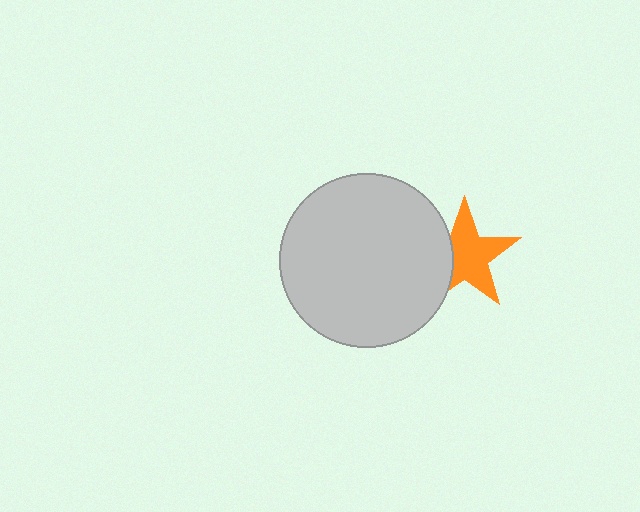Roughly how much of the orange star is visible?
Most of it is visible (roughly 70%).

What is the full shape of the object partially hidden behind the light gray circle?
The partially hidden object is an orange star.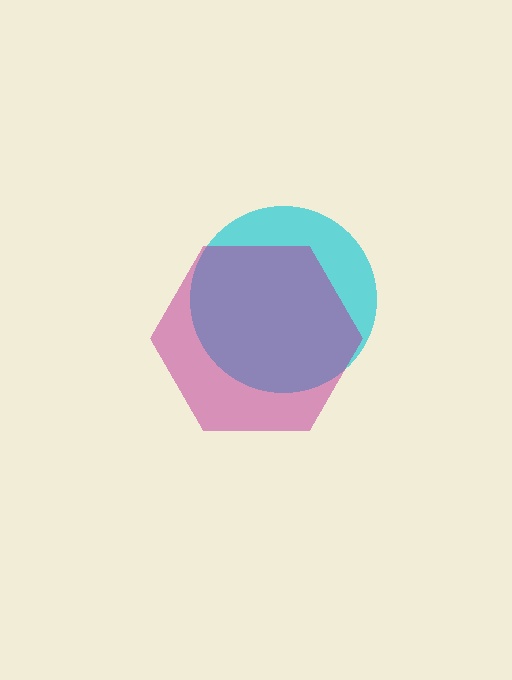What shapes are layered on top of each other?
The layered shapes are: a cyan circle, a magenta hexagon.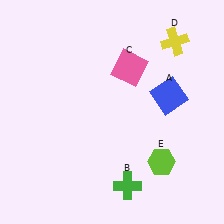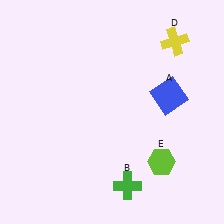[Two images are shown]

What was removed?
The pink square (C) was removed in Image 2.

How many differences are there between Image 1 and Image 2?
There is 1 difference between the two images.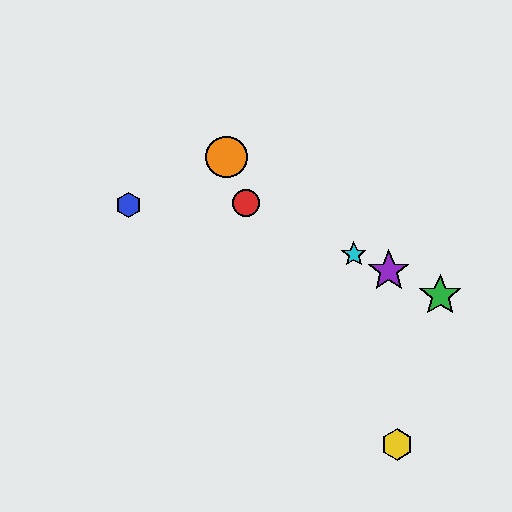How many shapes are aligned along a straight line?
4 shapes (the red circle, the green star, the purple star, the cyan star) are aligned along a straight line.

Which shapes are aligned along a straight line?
The red circle, the green star, the purple star, the cyan star are aligned along a straight line.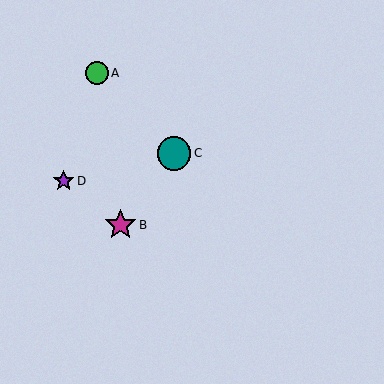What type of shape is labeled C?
Shape C is a teal circle.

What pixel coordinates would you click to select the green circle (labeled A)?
Click at (97, 73) to select the green circle A.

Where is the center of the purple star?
The center of the purple star is at (64, 181).